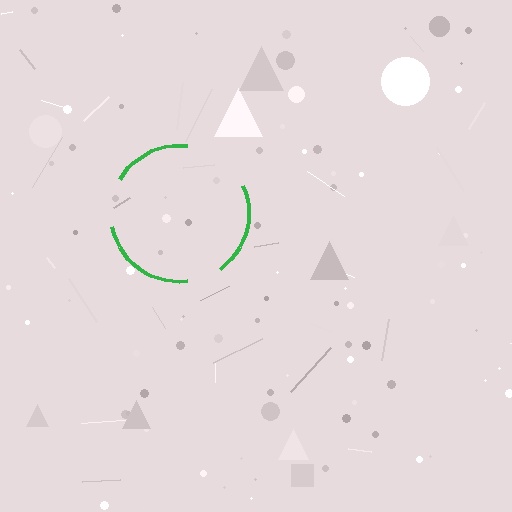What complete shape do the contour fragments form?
The contour fragments form a circle.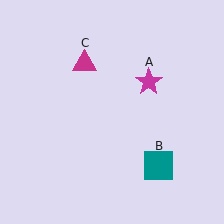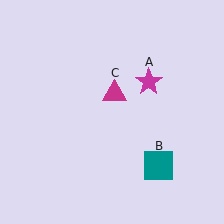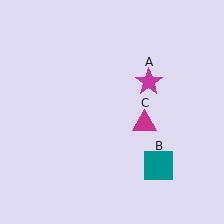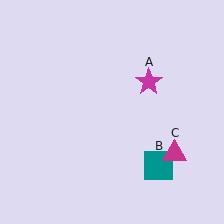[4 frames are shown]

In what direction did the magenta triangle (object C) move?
The magenta triangle (object C) moved down and to the right.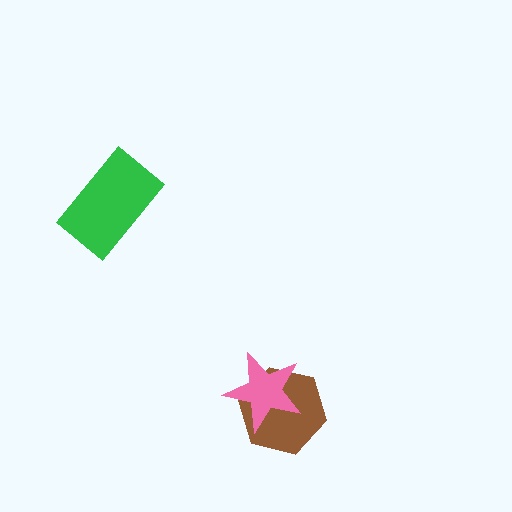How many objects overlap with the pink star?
1 object overlaps with the pink star.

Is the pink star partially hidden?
No, no other shape covers it.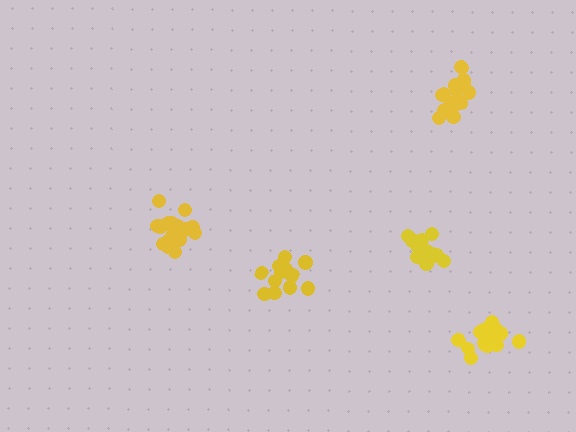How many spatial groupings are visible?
There are 5 spatial groupings.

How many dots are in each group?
Group 1: 15 dots, Group 2: 14 dots, Group 3: 19 dots, Group 4: 18 dots, Group 5: 17 dots (83 total).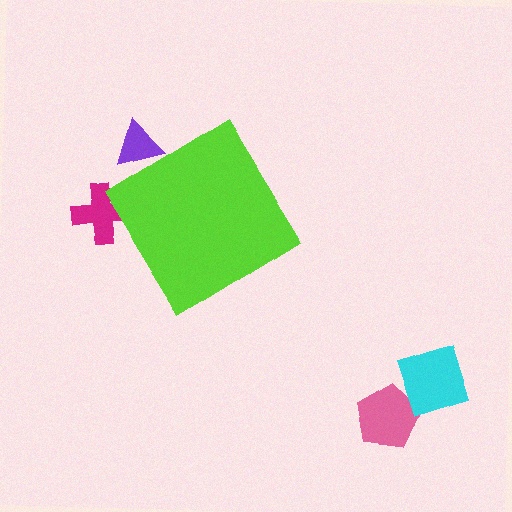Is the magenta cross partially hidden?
Yes, the magenta cross is partially hidden behind the lime diamond.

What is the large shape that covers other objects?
A lime diamond.